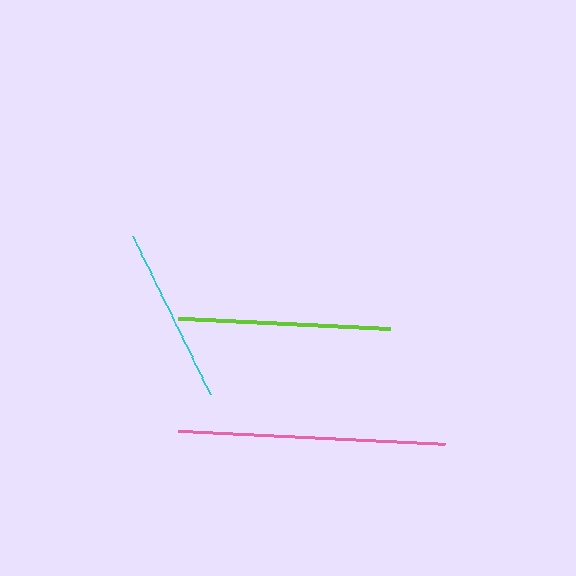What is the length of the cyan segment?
The cyan segment is approximately 176 pixels long.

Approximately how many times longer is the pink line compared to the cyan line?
The pink line is approximately 1.5 times the length of the cyan line.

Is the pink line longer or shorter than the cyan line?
The pink line is longer than the cyan line.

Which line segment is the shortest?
The cyan line is the shortest at approximately 176 pixels.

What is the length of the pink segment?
The pink segment is approximately 266 pixels long.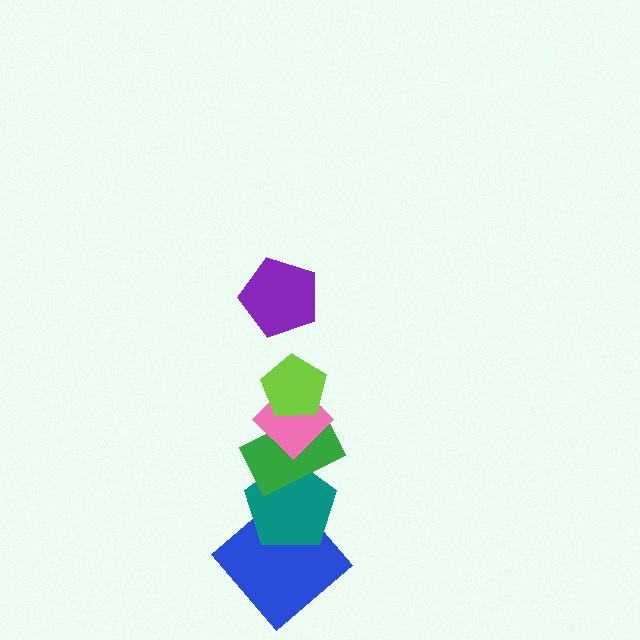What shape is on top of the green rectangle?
The pink diamond is on top of the green rectangle.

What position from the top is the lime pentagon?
The lime pentagon is 2nd from the top.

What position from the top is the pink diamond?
The pink diamond is 3rd from the top.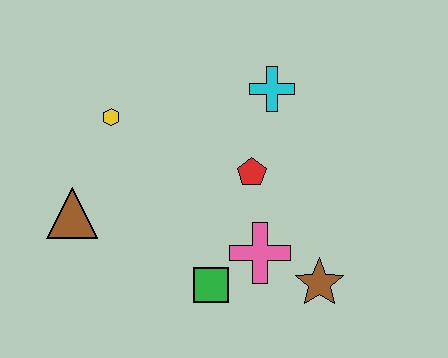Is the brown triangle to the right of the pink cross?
No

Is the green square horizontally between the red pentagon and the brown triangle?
Yes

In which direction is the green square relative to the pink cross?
The green square is to the left of the pink cross.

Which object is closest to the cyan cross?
The red pentagon is closest to the cyan cross.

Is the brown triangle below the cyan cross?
Yes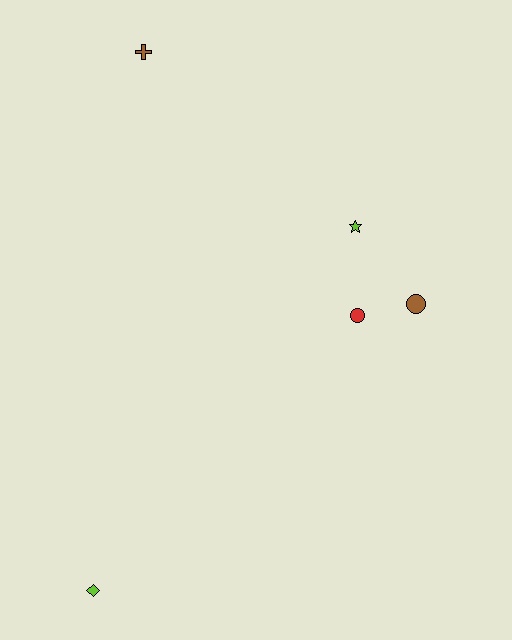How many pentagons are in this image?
There are no pentagons.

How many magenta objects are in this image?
There are no magenta objects.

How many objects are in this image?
There are 5 objects.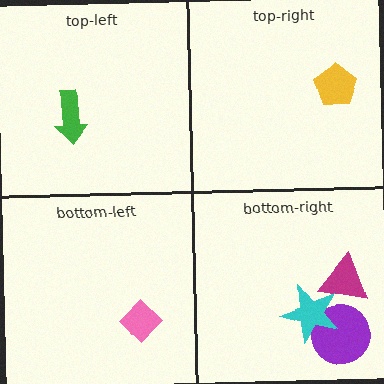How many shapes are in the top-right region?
1.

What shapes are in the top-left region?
The green arrow.